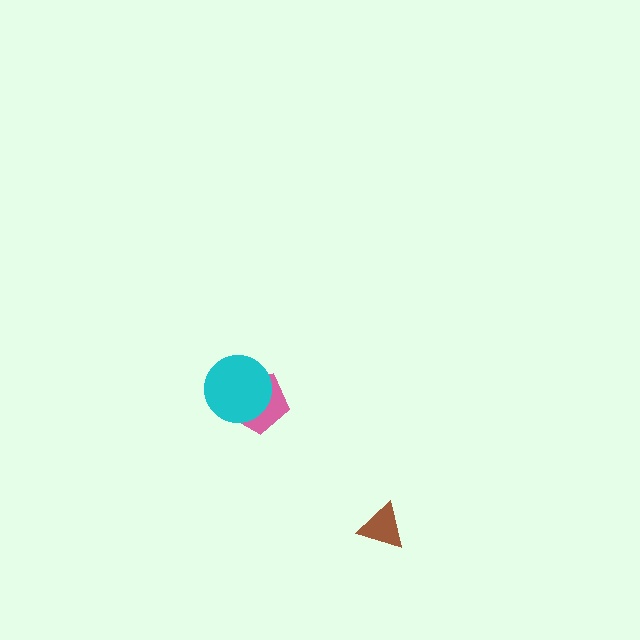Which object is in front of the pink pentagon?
The cyan circle is in front of the pink pentagon.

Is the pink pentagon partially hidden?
Yes, it is partially covered by another shape.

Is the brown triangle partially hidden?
No, no other shape covers it.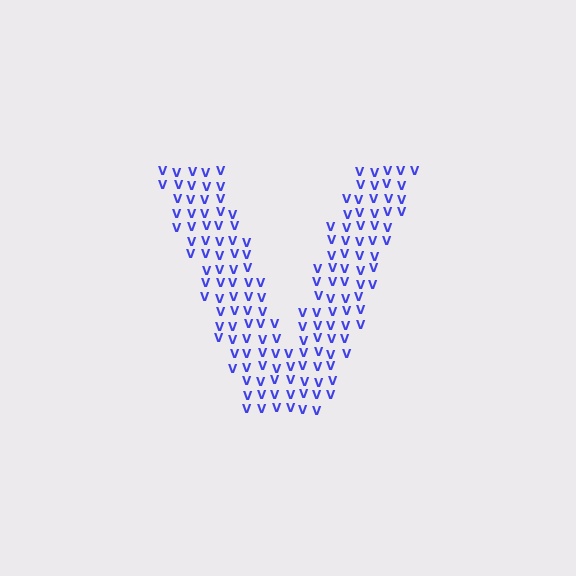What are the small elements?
The small elements are letter V's.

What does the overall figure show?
The overall figure shows the letter V.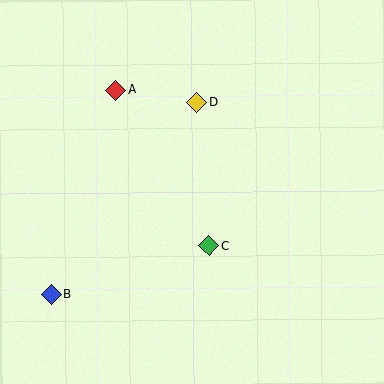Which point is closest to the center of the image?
Point C at (209, 246) is closest to the center.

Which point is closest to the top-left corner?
Point A is closest to the top-left corner.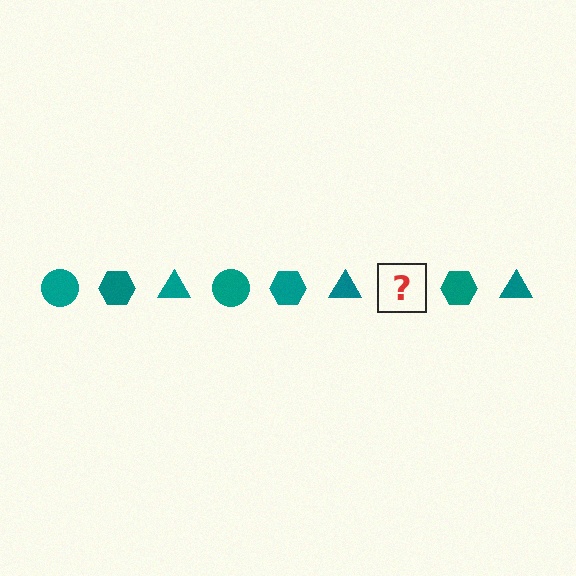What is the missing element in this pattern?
The missing element is a teal circle.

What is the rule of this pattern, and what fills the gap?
The rule is that the pattern cycles through circle, hexagon, triangle shapes in teal. The gap should be filled with a teal circle.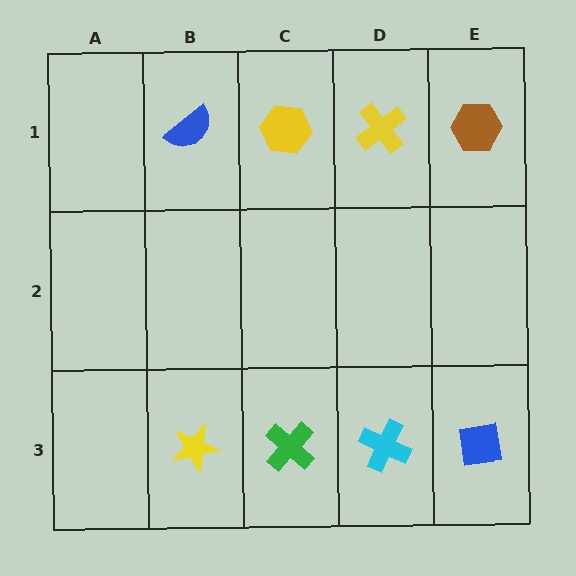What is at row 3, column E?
A blue square.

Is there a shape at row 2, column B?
No, that cell is empty.